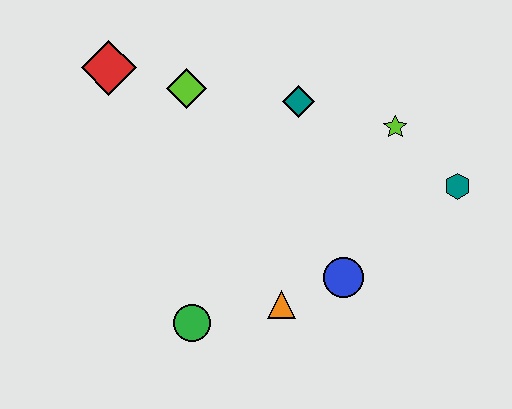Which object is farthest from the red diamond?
The teal hexagon is farthest from the red diamond.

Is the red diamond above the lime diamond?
Yes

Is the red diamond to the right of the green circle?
No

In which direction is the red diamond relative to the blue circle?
The red diamond is to the left of the blue circle.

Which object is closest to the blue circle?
The orange triangle is closest to the blue circle.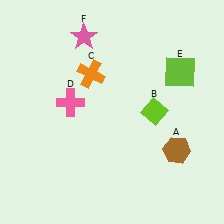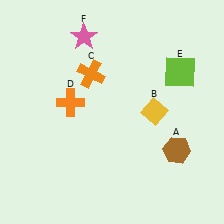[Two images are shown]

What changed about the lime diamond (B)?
In Image 1, B is lime. In Image 2, it changed to yellow.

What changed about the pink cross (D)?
In Image 1, D is pink. In Image 2, it changed to orange.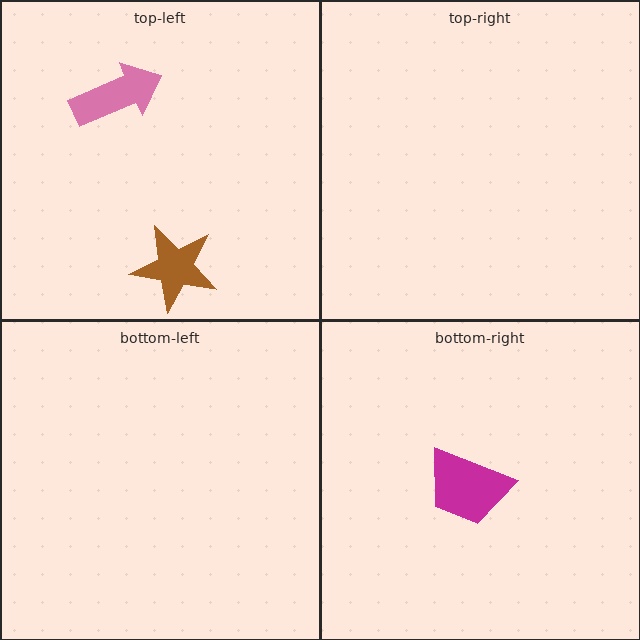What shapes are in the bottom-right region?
The magenta trapezoid.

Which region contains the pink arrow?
The top-left region.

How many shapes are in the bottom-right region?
1.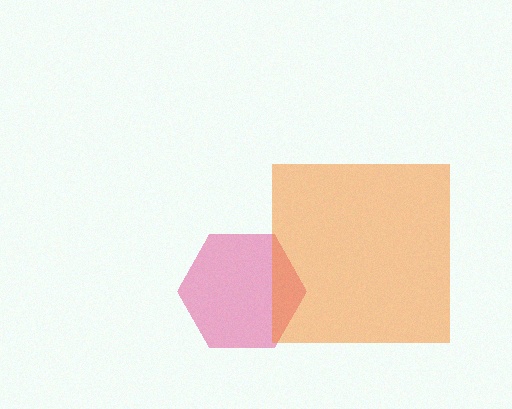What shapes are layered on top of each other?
The layered shapes are: a pink hexagon, an orange square.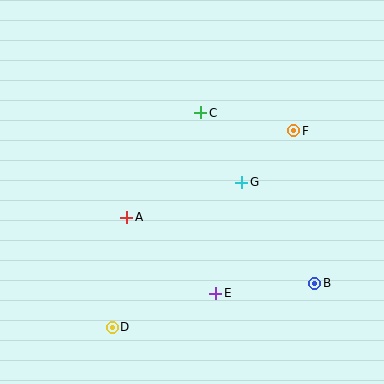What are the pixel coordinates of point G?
Point G is at (242, 182).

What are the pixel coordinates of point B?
Point B is at (315, 283).